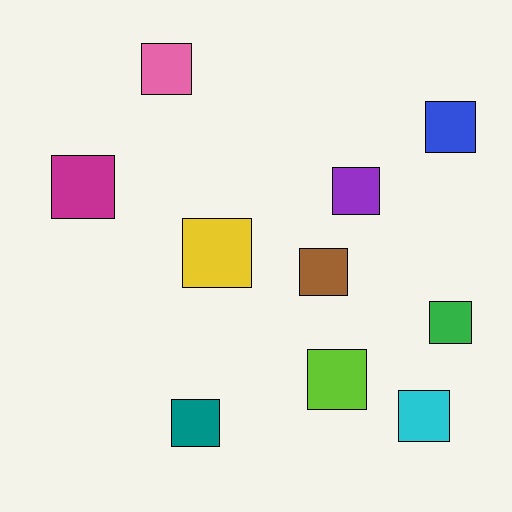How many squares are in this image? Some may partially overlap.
There are 10 squares.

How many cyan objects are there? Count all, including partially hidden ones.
There is 1 cyan object.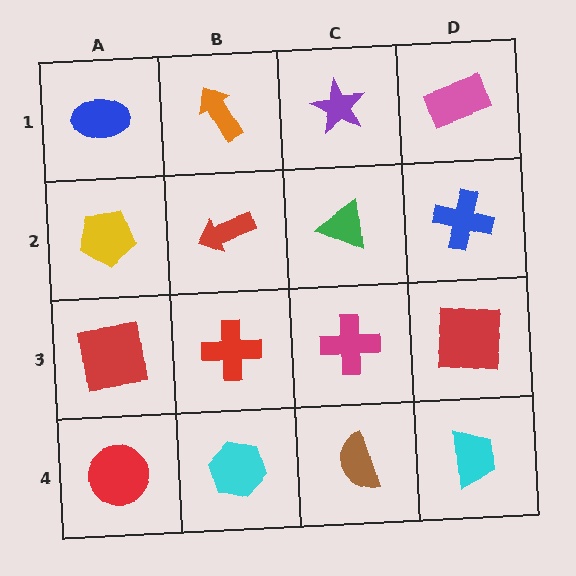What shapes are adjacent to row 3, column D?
A blue cross (row 2, column D), a cyan trapezoid (row 4, column D), a magenta cross (row 3, column C).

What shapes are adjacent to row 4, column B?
A red cross (row 3, column B), a red circle (row 4, column A), a brown semicircle (row 4, column C).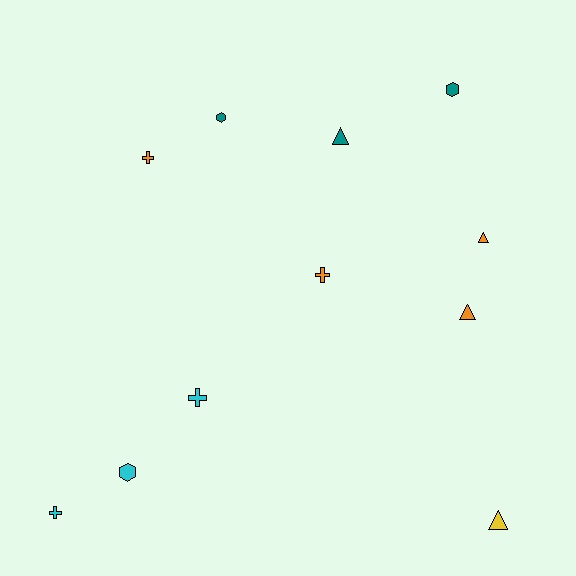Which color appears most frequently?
Orange, with 4 objects.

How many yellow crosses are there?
There are no yellow crosses.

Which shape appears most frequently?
Triangle, with 4 objects.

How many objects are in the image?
There are 11 objects.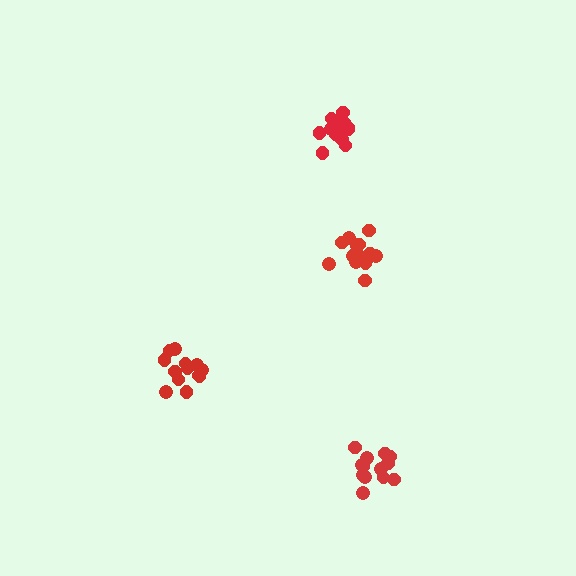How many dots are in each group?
Group 1: 14 dots, Group 2: 13 dots, Group 3: 13 dots, Group 4: 14 dots (54 total).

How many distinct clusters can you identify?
There are 4 distinct clusters.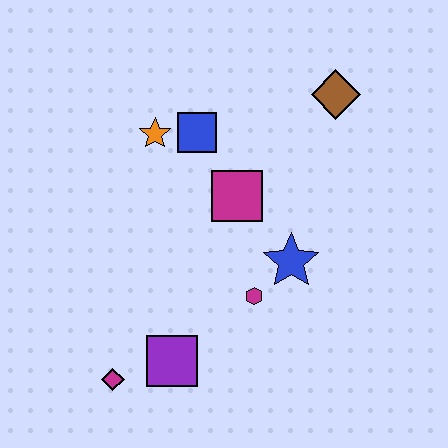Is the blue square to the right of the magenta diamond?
Yes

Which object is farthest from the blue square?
The magenta diamond is farthest from the blue square.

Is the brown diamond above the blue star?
Yes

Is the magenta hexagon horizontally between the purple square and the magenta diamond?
No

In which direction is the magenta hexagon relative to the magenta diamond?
The magenta hexagon is to the right of the magenta diamond.